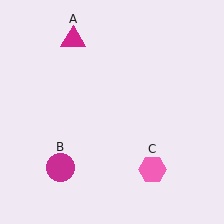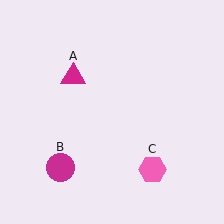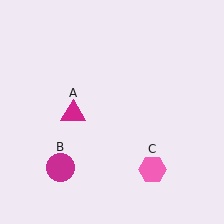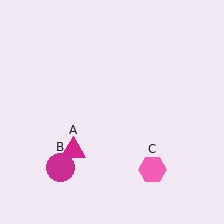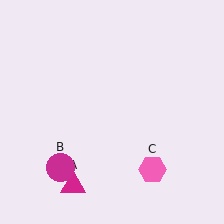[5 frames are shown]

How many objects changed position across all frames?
1 object changed position: magenta triangle (object A).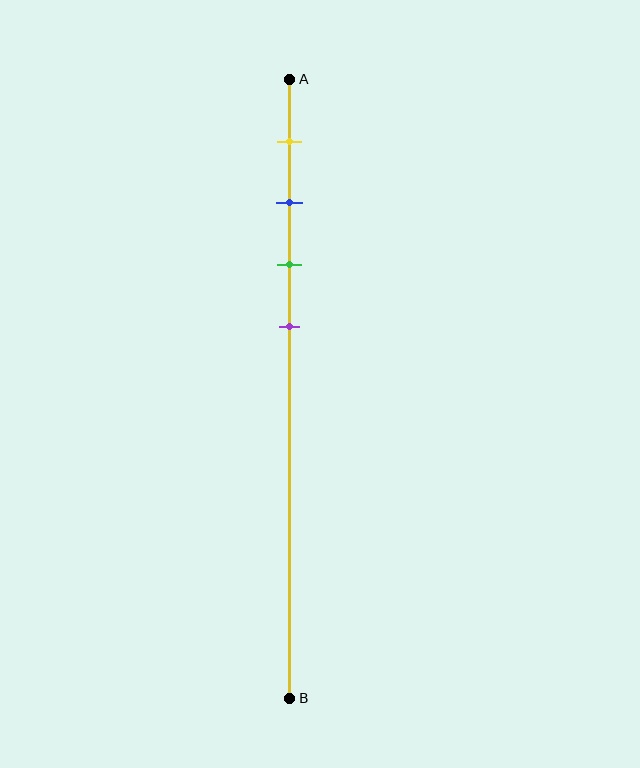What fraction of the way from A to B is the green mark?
The green mark is approximately 30% (0.3) of the way from A to B.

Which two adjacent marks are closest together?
The blue and green marks are the closest adjacent pair.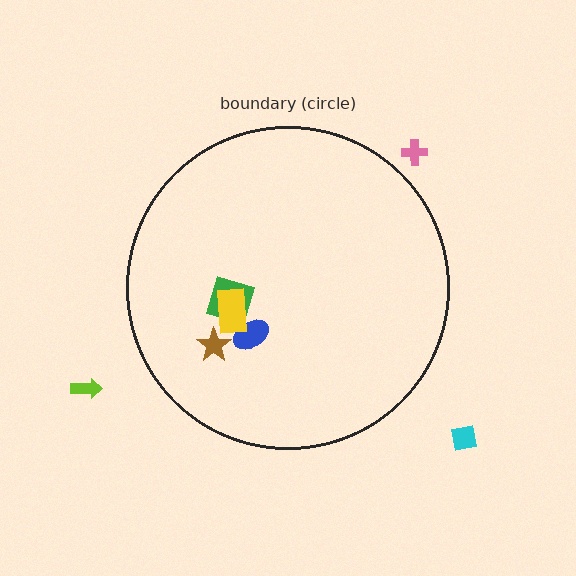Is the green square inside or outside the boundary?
Inside.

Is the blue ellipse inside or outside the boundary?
Inside.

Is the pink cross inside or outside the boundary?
Outside.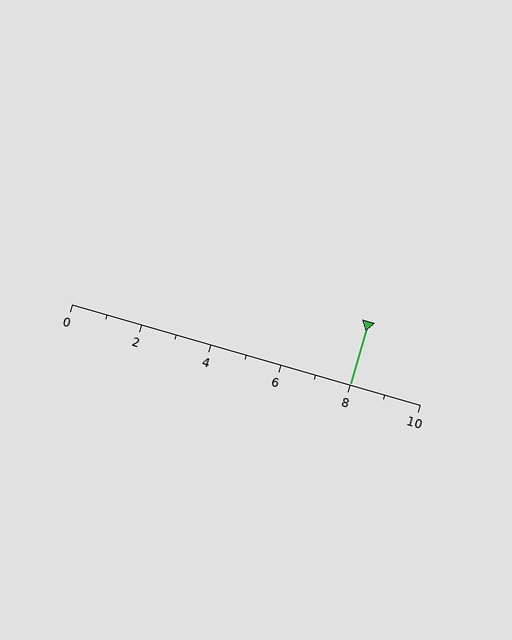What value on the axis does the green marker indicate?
The marker indicates approximately 8.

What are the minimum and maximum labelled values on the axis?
The axis runs from 0 to 10.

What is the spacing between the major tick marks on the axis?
The major ticks are spaced 2 apart.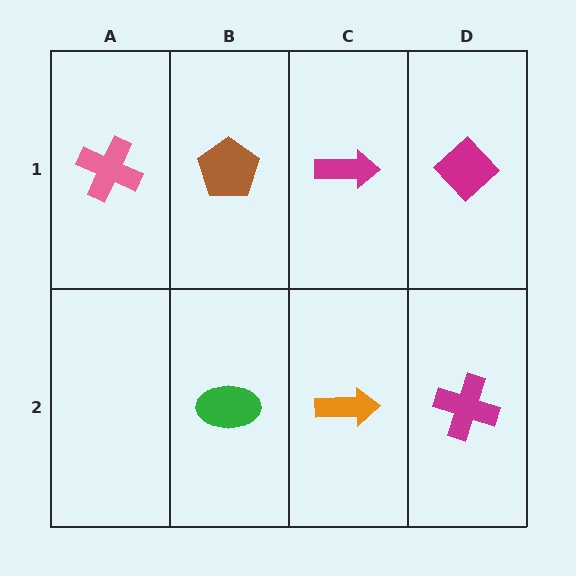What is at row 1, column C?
A magenta arrow.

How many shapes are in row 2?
3 shapes.